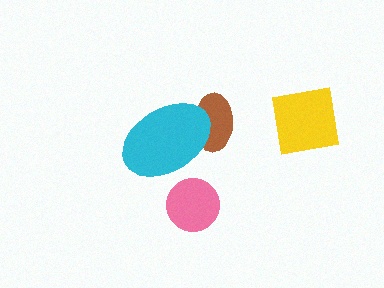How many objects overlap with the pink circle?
0 objects overlap with the pink circle.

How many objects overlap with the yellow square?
0 objects overlap with the yellow square.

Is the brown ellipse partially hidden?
Yes, it is partially covered by another shape.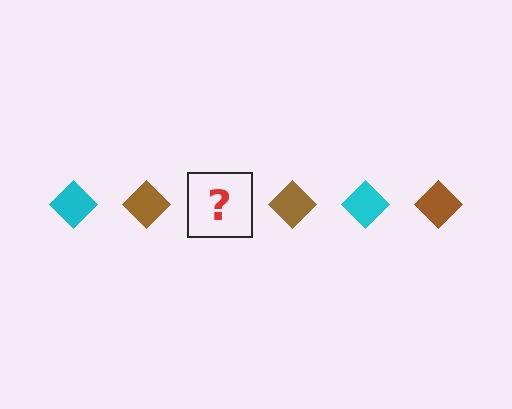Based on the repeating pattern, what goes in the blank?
The blank should be a cyan diamond.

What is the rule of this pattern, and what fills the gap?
The rule is that the pattern cycles through cyan, brown diamonds. The gap should be filled with a cyan diamond.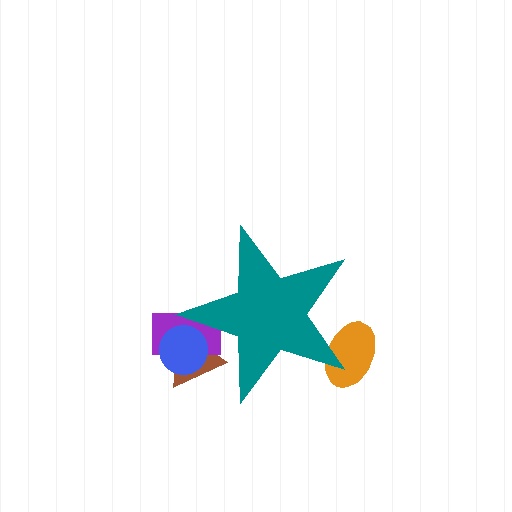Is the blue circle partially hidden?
Yes, the blue circle is partially hidden behind the teal star.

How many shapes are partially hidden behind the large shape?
5 shapes are partially hidden.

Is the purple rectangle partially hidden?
Yes, the purple rectangle is partially hidden behind the teal star.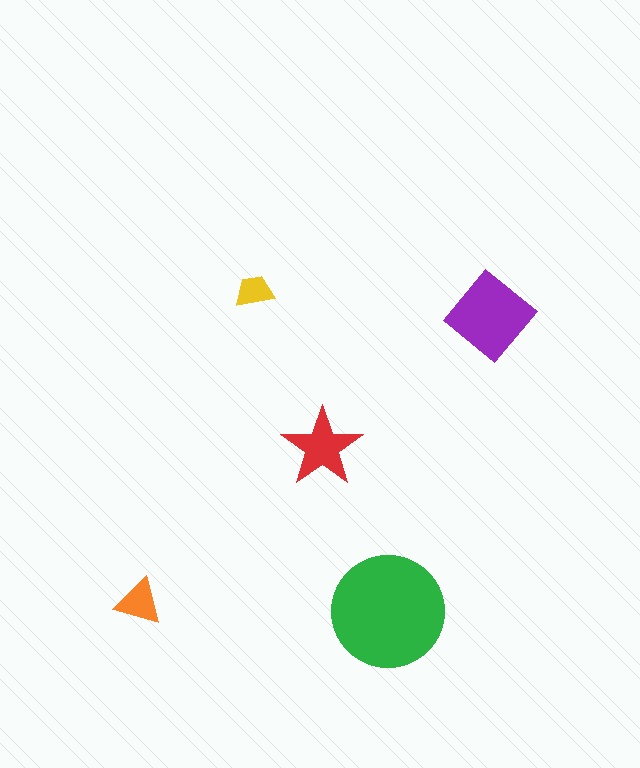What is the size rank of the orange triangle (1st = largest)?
4th.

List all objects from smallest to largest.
The yellow trapezoid, the orange triangle, the red star, the purple diamond, the green circle.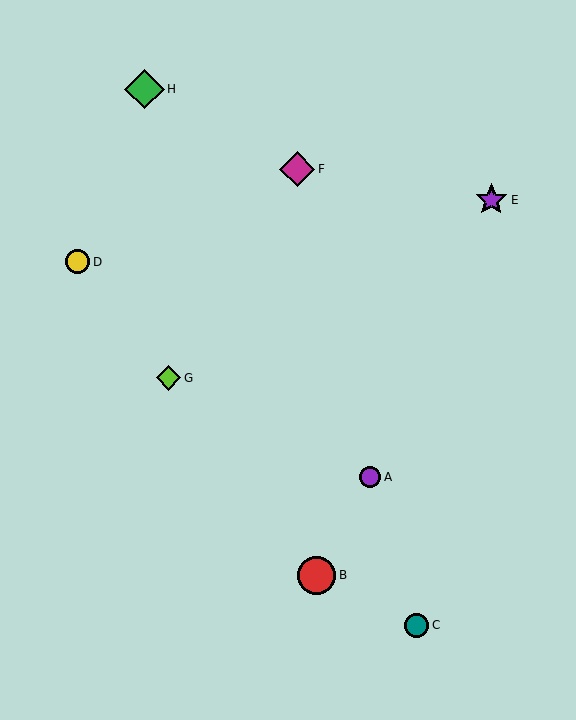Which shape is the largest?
The green diamond (labeled H) is the largest.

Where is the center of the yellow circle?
The center of the yellow circle is at (78, 262).